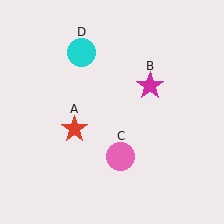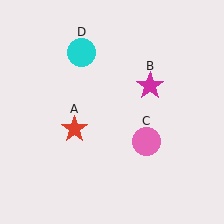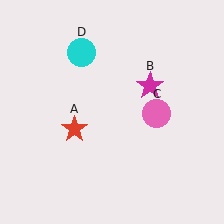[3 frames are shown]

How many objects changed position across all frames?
1 object changed position: pink circle (object C).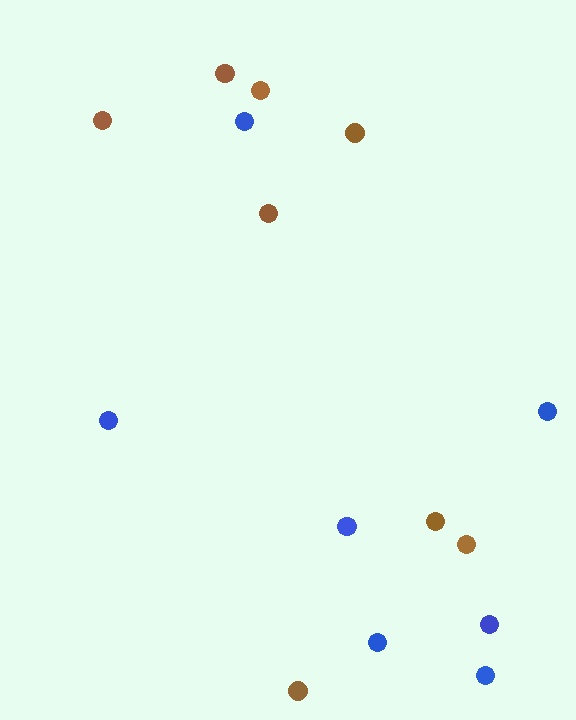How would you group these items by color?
There are 2 groups: one group of blue circles (7) and one group of brown circles (8).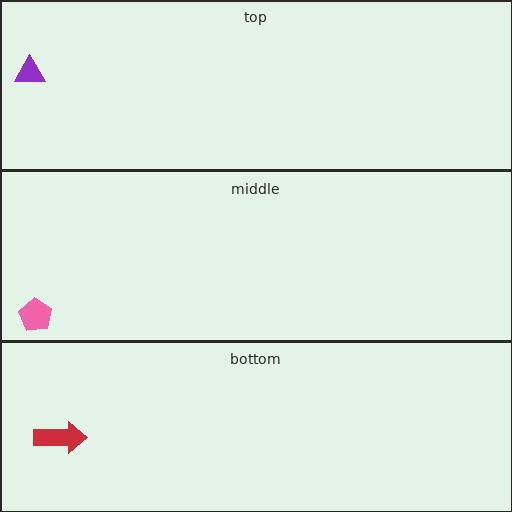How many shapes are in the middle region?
1.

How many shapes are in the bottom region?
1.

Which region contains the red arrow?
The bottom region.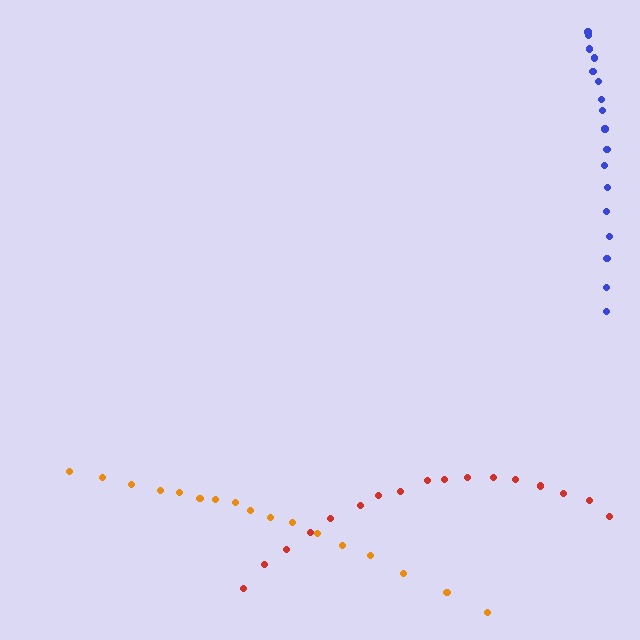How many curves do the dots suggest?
There are 3 distinct paths.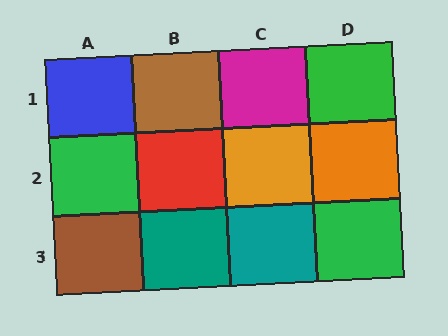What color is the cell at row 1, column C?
Magenta.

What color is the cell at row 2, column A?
Green.